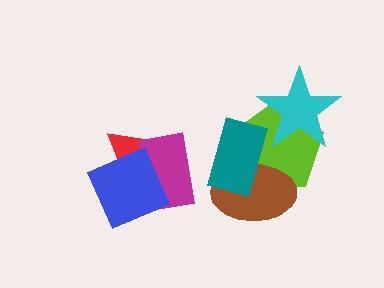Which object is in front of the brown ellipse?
The teal rectangle is in front of the brown ellipse.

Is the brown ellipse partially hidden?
Yes, it is partially covered by another shape.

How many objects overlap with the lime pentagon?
3 objects overlap with the lime pentagon.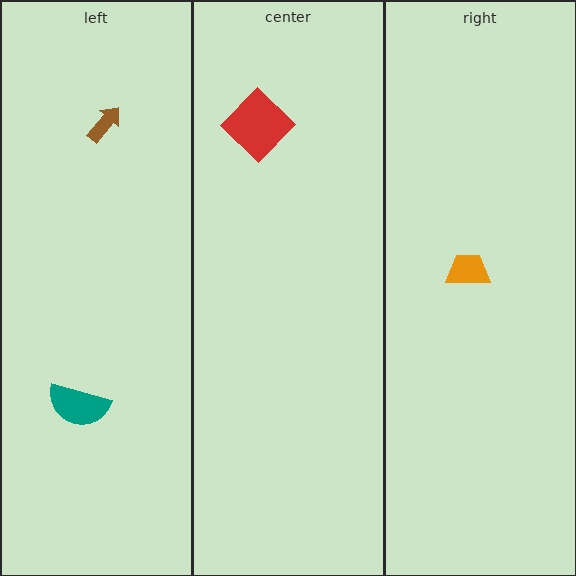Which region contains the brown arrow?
The left region.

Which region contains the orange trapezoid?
The right region.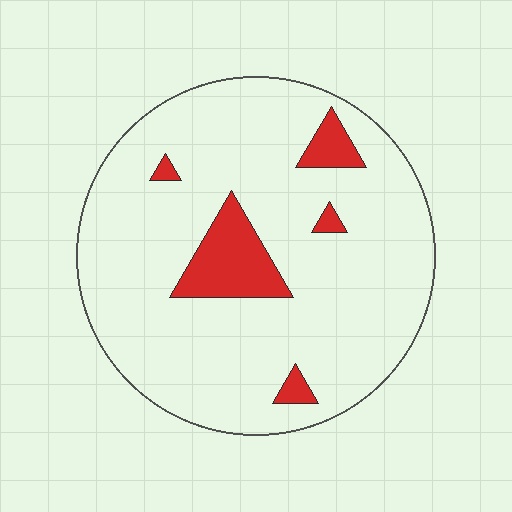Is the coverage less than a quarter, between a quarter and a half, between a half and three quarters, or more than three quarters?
Less than a quarter.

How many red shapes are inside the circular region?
5.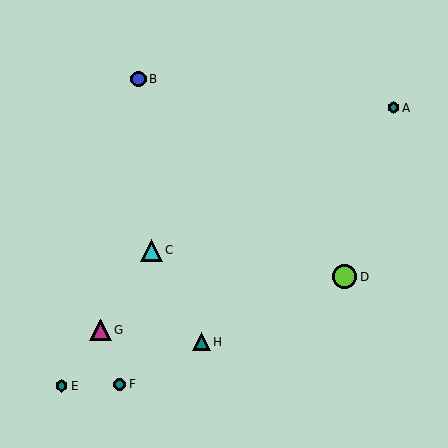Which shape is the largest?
The lime circle (labeled D) is the largest.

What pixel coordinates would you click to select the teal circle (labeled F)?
Click at (120, 384) to select the teal circle F.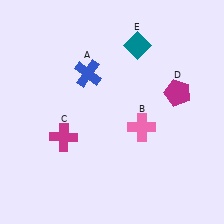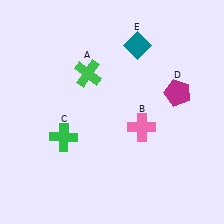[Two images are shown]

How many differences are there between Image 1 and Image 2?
There are 2 differences between the two images.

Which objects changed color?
A changed from blue to green. C changed from magenta to green.